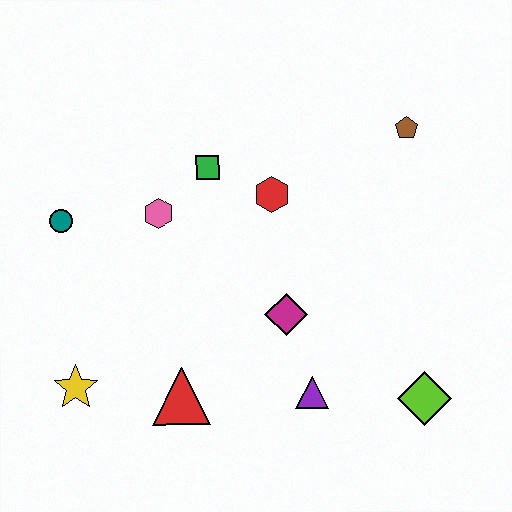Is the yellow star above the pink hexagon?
No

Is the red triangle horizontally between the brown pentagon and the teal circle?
Yes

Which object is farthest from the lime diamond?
The teal circle is farthest from the lime diamond.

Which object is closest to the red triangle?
The yellow star is closest to the red triangle.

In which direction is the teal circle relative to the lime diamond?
The teal circle is to the left of the lime diamond.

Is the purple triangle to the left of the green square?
No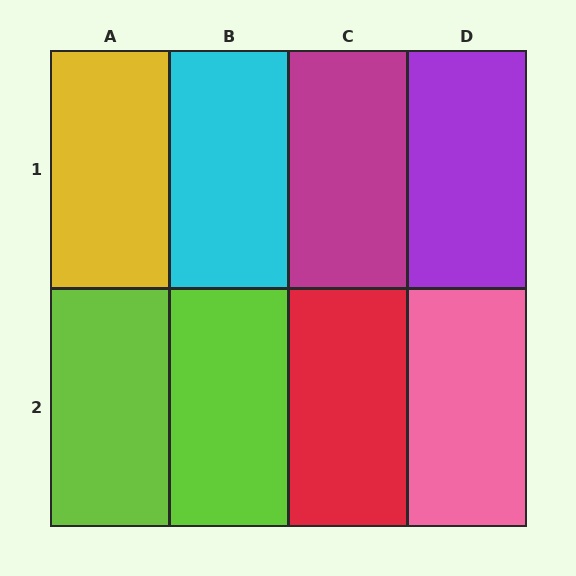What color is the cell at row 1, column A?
Yellow.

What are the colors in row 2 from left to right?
Lime, lime, red, pink.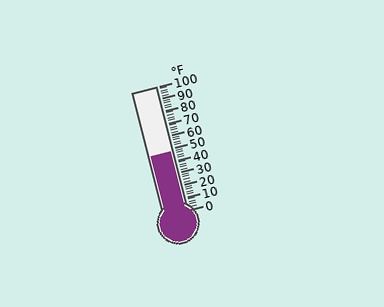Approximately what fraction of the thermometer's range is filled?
The thermometer is filled to approximately 50% of its range.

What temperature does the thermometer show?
The thermometer shows approximately 48°F.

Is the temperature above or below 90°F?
The temperature is below 90°F.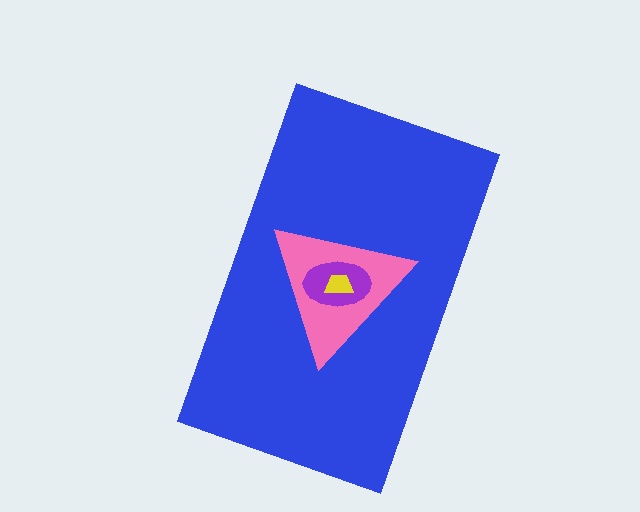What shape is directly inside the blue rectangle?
The pink triangle.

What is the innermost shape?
The yellow trapezoid.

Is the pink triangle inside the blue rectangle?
Yes.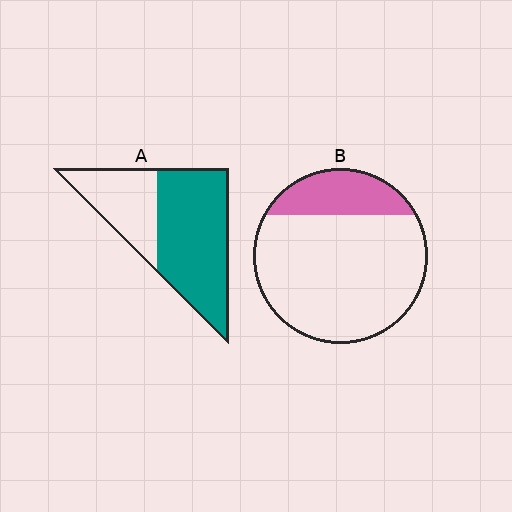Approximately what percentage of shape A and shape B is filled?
A is approximately 65% and B is approximately 20%.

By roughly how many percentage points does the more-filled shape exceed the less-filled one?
By roughly 45 percentage points (A over B).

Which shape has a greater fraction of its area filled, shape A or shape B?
Shape A.